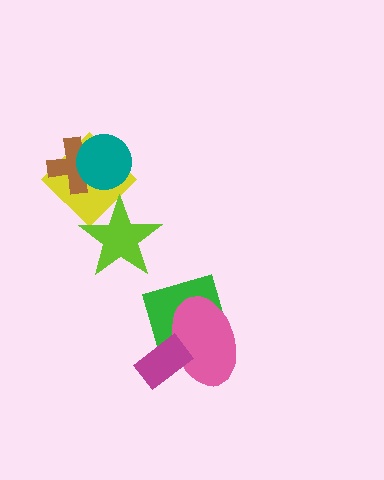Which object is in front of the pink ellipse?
The magenta rectangle is in front of the pink ellipse.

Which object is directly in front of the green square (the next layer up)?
The pink ellipse is directly in front of the green square.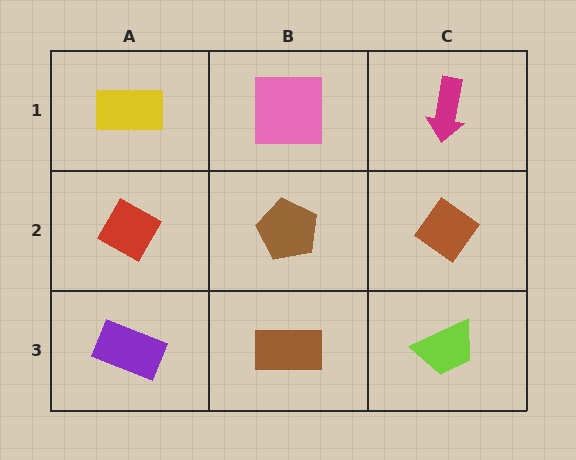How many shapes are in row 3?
3 shapes.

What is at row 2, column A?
A red diamond.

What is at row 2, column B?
A brown pentagon.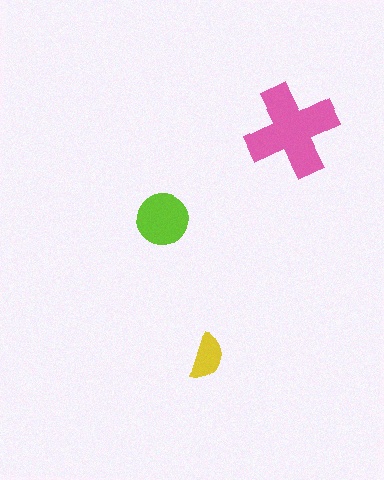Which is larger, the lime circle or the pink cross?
The pink cross.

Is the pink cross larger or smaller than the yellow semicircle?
Larger.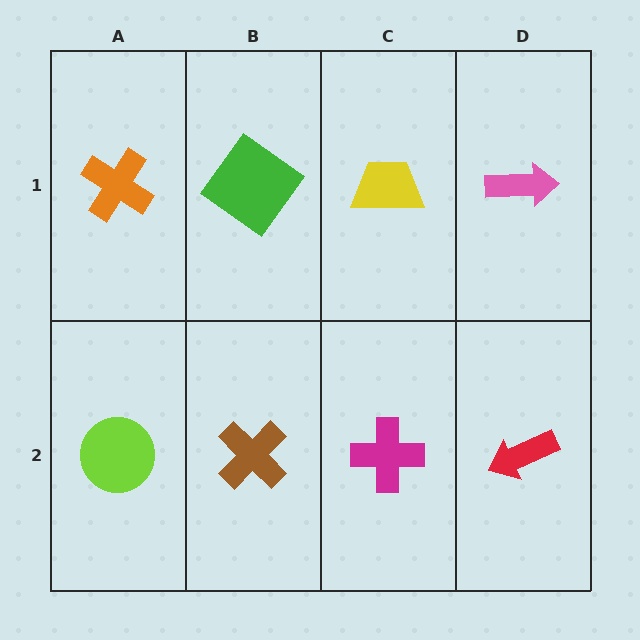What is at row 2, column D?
A red arrow.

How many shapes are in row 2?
4 shapes.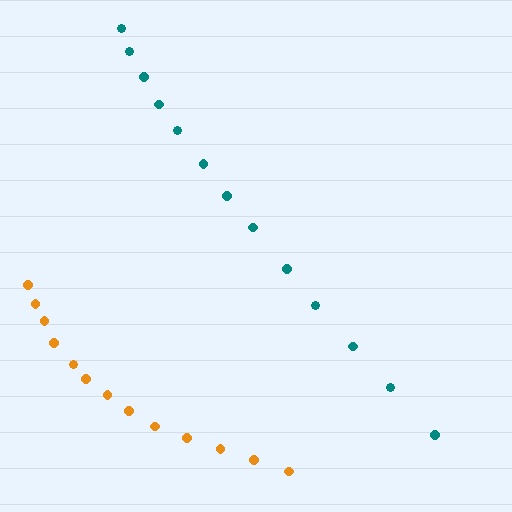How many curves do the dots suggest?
There are 2 distinct paths.